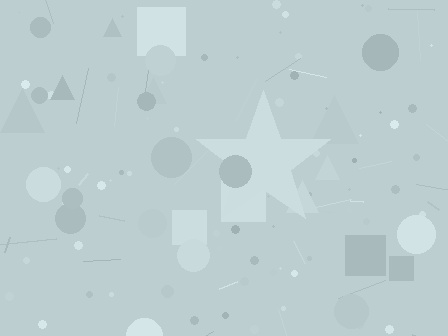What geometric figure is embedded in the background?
A star is embedded in the background.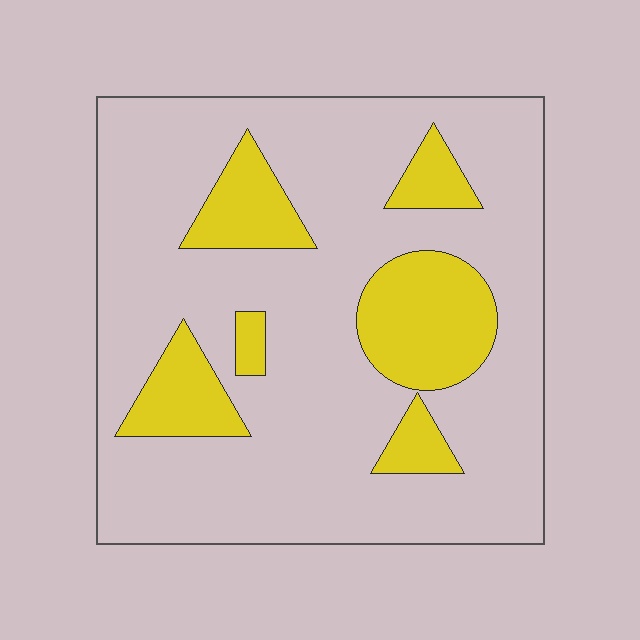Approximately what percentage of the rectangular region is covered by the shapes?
Approximately 20%.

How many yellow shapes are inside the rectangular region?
6.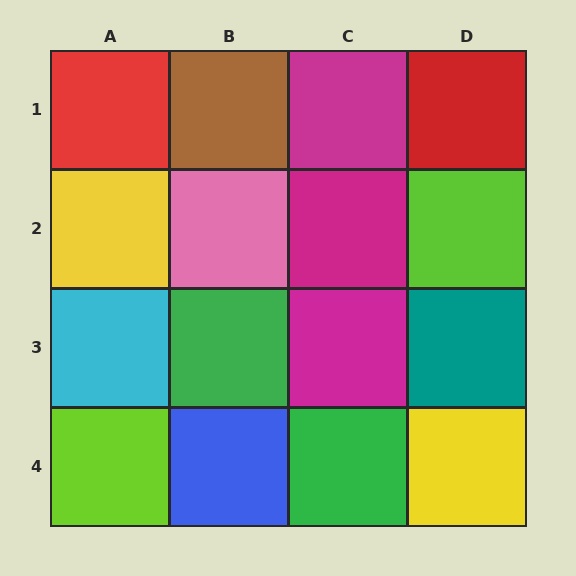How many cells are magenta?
3 cells are magenta.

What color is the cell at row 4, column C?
Green.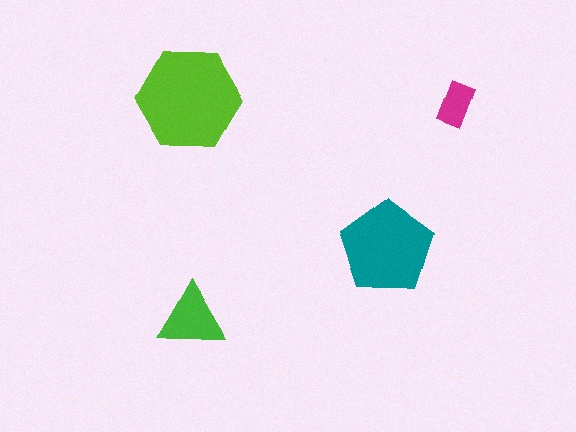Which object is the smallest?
The magenta rectangle.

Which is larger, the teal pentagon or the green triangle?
The teal pentagon.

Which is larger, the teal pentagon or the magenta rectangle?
The teal pentagon.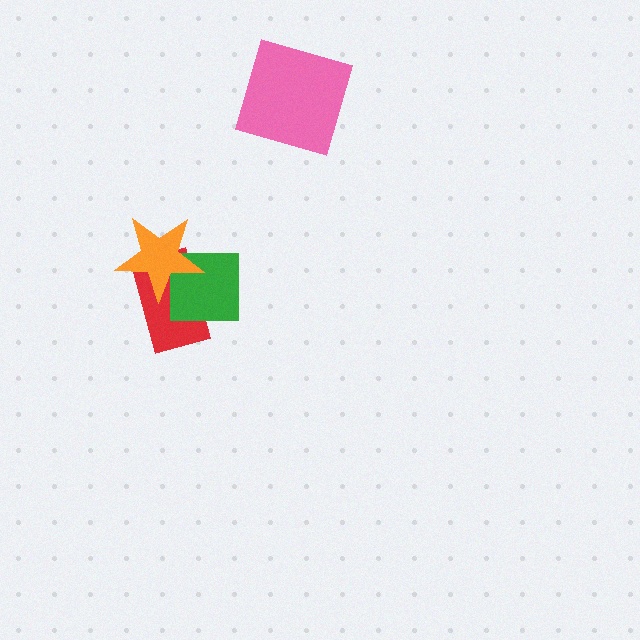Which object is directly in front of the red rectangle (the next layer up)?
The green square is directly in front of the red rectangle.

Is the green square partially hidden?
Yes, it is partially covered by another shape.